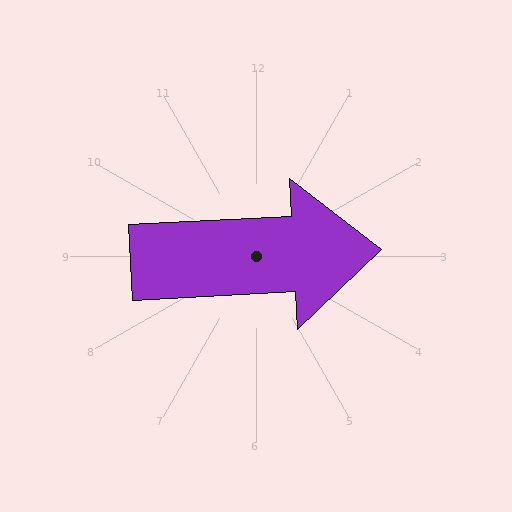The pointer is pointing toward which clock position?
Roughly 3 o'clock.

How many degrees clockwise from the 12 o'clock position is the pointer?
Approximately 87 degrees.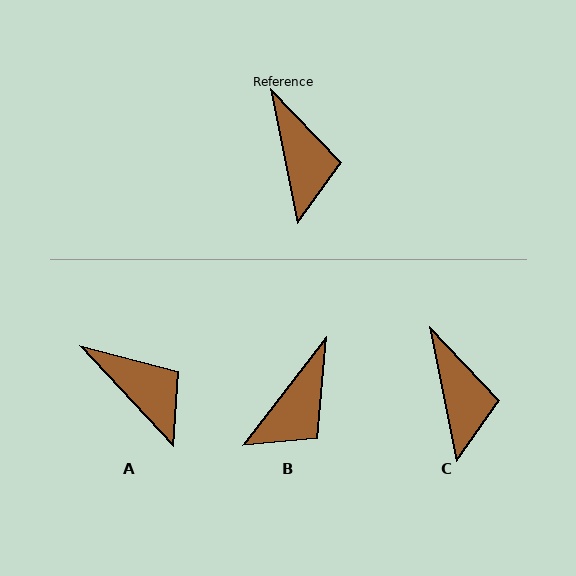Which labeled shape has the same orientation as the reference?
C.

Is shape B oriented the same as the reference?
No, it is off by about 49 degrees.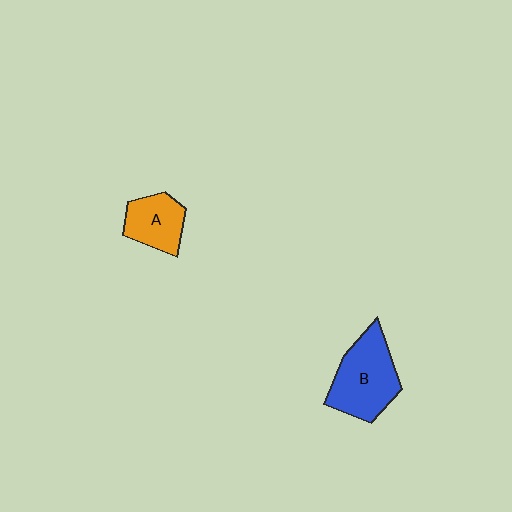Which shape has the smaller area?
Shape A (orange).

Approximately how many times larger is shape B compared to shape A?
Approximately 1.6 times.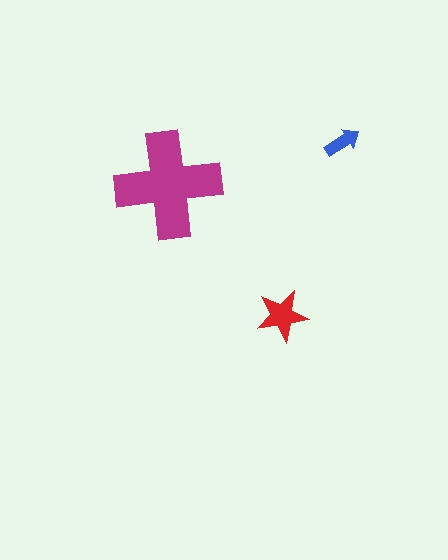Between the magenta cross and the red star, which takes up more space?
The magenta cross.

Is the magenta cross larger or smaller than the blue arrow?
Larger.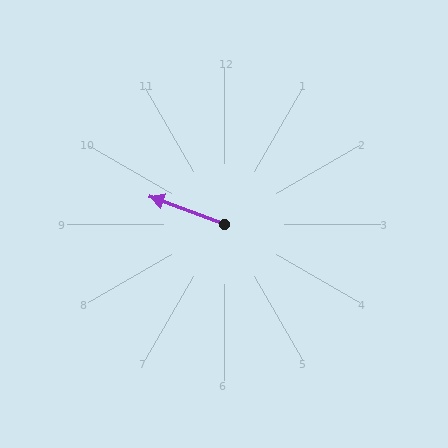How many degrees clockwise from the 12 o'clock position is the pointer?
Approximately 290 degrees.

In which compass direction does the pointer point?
West.